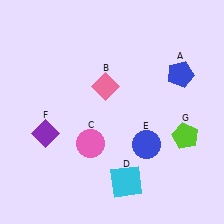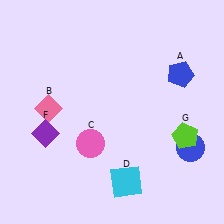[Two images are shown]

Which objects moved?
The objects that moved are: the pink diamond (B), the blue circle (E).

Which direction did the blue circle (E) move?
The blue circle (E) moved right.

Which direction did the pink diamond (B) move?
The pink diamond (B) moved left.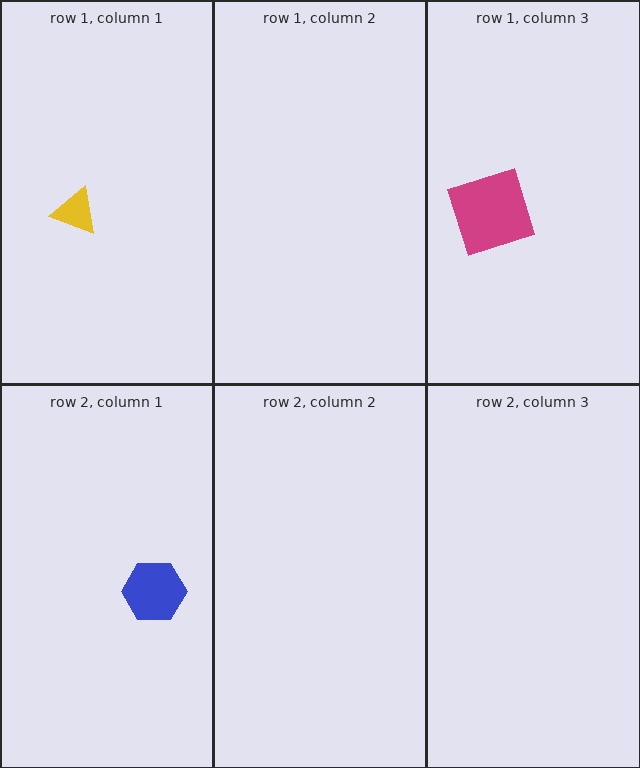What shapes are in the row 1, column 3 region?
The magenta square.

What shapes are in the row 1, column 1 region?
The yellow triangle.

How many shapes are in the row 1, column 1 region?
1.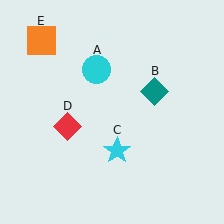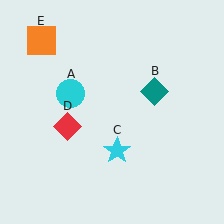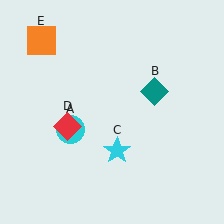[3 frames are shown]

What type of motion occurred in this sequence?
The cyan circle (object A) rotated counterclockwise around the center of the scene.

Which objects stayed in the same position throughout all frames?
Teal diamond (object B) and cyan star (object C) and red diamond (object D) and orange square (object E) remained stationary.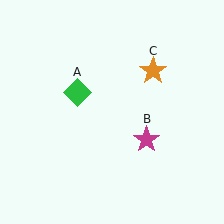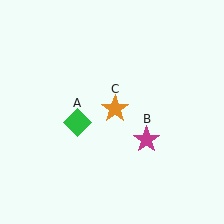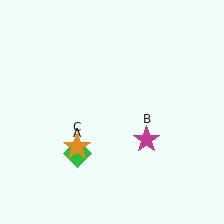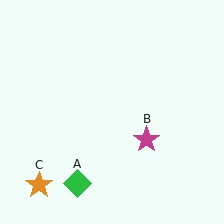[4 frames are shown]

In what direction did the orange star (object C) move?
The orange star (object C) moved down and to the left.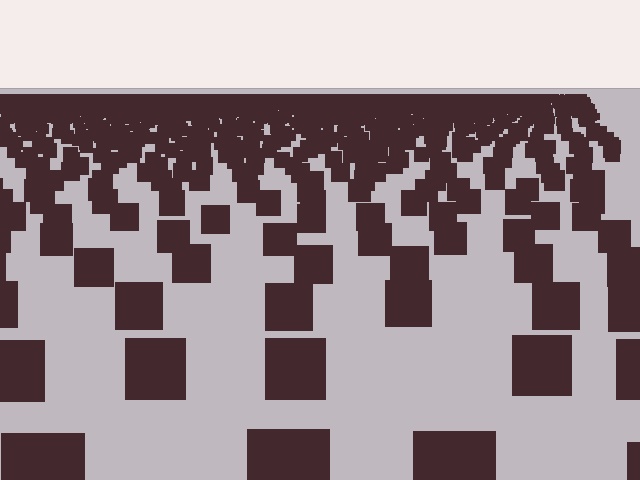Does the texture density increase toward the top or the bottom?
Density increases toward the top.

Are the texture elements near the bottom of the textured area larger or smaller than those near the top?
Larger. Near the bottom, elements are closer to the viewer and appear at a bigger on-screen size.